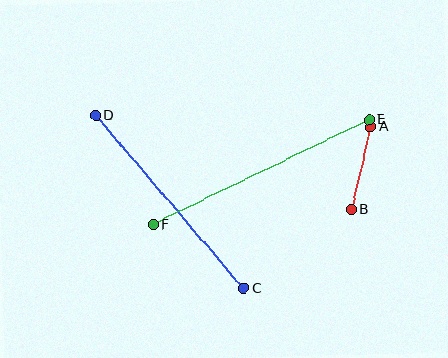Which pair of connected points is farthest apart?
Points E and F are farthest apart.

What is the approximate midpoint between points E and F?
The midpoint is at approximately (261, 172) pixels.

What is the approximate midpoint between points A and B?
The midpoint is at approximately (361, 168) pixels.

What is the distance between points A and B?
The distance is approximately 85 pixels.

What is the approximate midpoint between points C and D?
The midpoint is at approximately (170, 202) pixels.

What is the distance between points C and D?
The distance is approximately 228 pixels.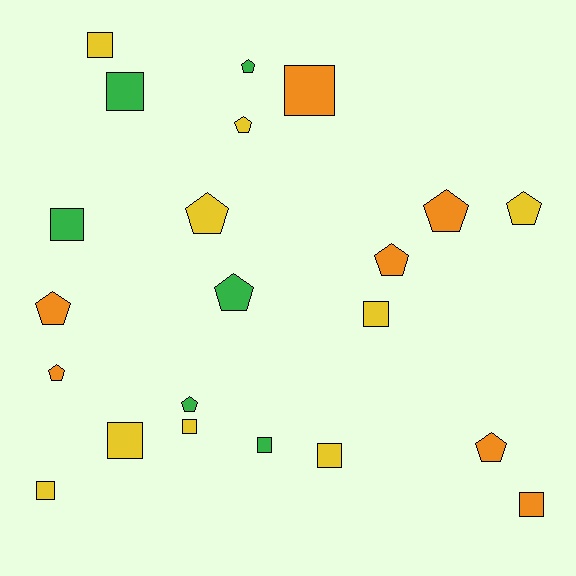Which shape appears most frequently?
Pentagon, with 11 objects.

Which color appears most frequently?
Yellow, with 9 objects.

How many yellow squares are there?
There are 6 yellow squares.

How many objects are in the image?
There are 22 objects.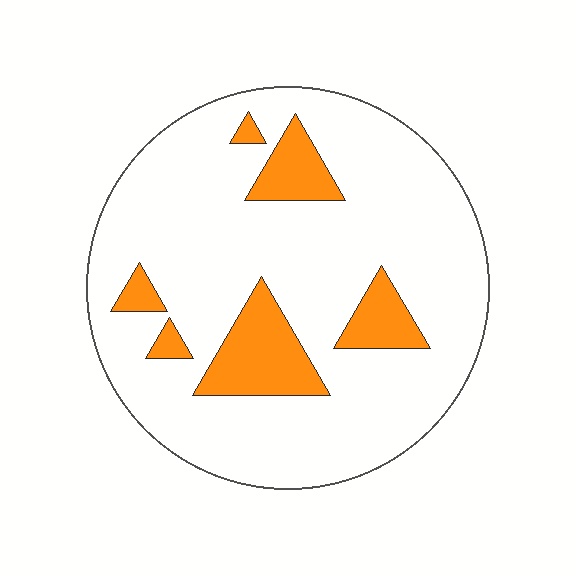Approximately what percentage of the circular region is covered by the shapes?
Approximately 15%.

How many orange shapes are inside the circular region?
6.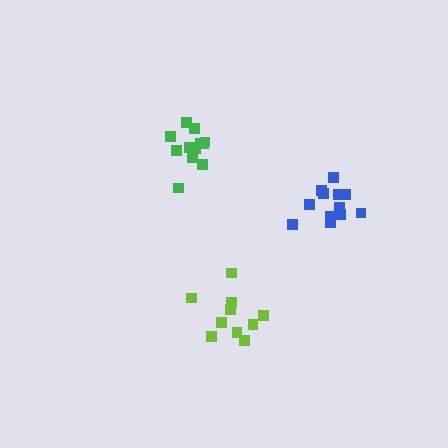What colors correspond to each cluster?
The clusters are colored: lime, blue, green.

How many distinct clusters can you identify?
There are 3 distinct clusters.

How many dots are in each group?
Group 1: 10 dots, Group 2: 12 dots, Group 3: 13 dots (35 total).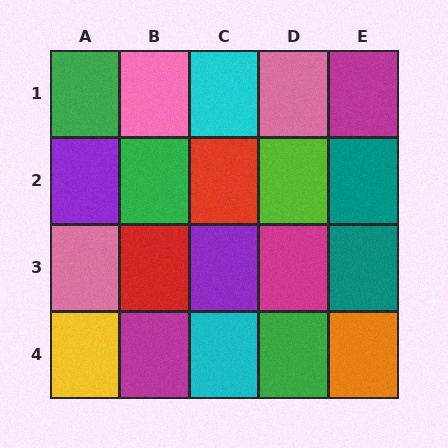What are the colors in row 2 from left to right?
Purple, green, red, lime, teal.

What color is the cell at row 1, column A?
Green.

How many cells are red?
2 cells are red.